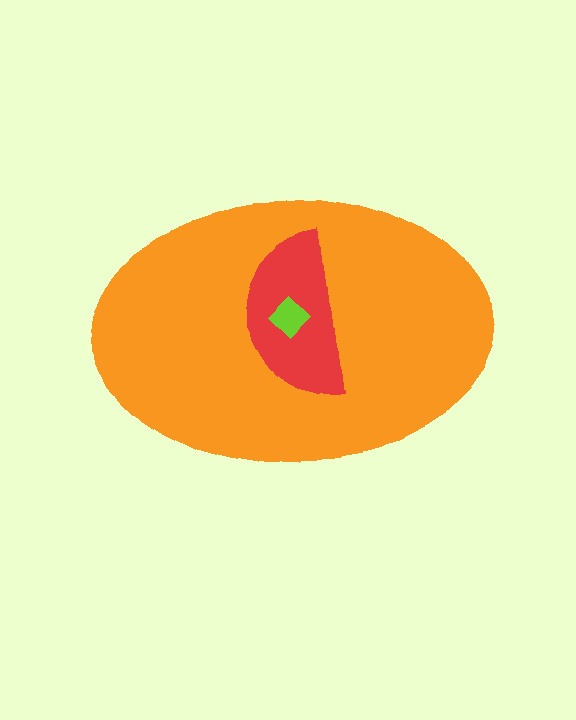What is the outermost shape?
The orange ellipse.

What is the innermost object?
The lime diamond.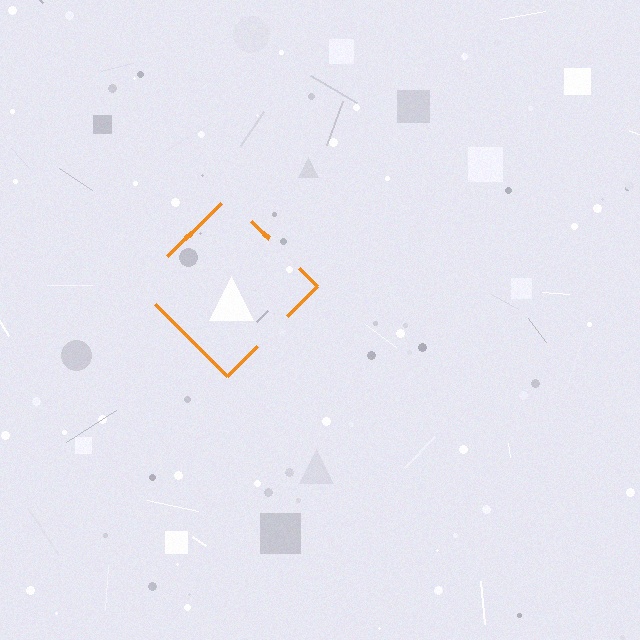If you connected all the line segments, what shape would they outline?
They would outline a diamond.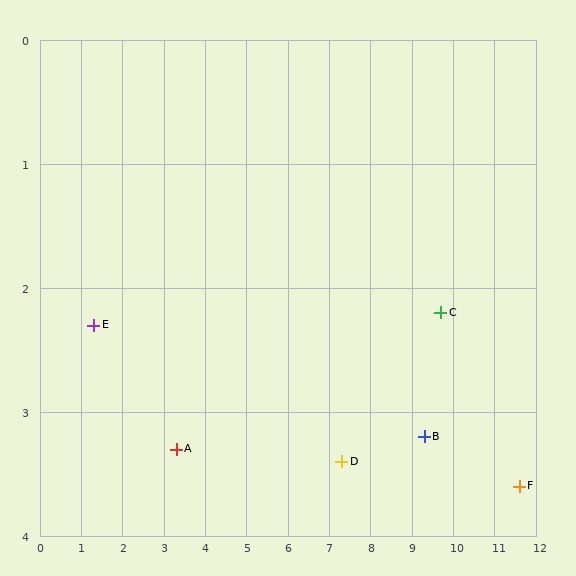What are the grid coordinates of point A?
Point A is at approximately (3.3, 3.3).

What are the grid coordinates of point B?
Point B is at approximately (9.3, 3.2).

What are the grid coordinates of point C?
Point C is at approximately (9.7, 2.2).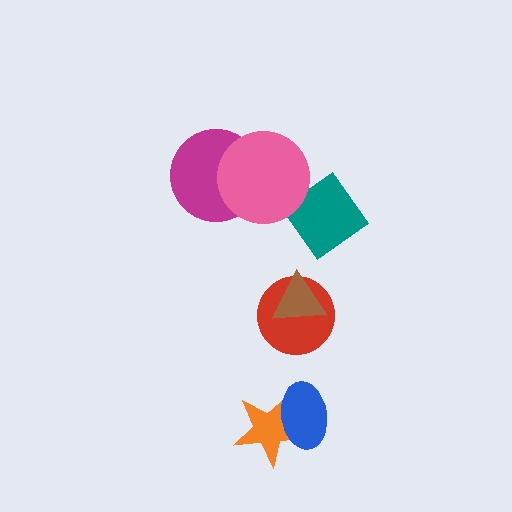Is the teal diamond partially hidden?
Yes, it is partially covered by another shape.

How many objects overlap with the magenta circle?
1 object overlaps with the magenta circle.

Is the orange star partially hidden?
Yes, it is partially covered by another shape.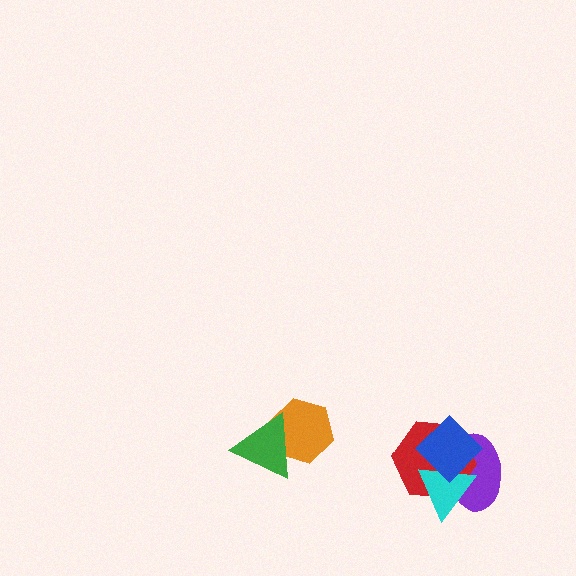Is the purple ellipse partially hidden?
Yes, it is partially covered by another shape.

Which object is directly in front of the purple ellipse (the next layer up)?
The red hexagon is directly in front of the purple ellipse.